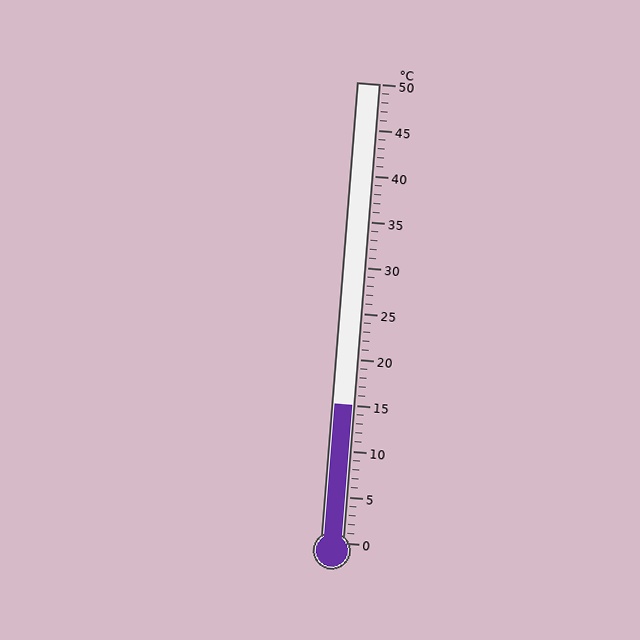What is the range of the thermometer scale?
The thermometer scale ranges from 0°C to 50°C.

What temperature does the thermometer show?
The thermometer shows approximately 15°C.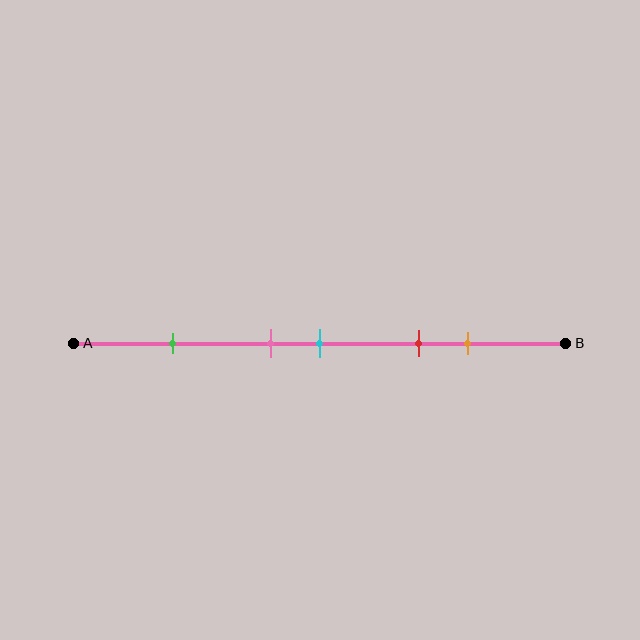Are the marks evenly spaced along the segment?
No, the marks are not evenly spaced.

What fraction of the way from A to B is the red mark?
The red mark is approximately 70% (0.7) of the way from A to B.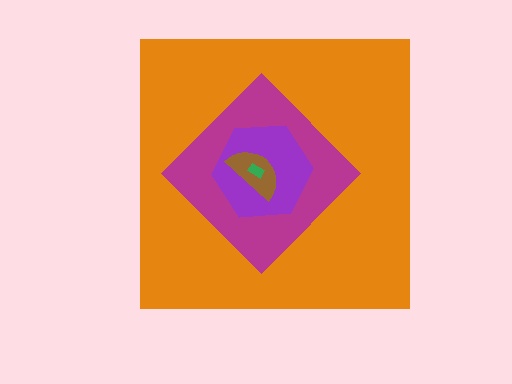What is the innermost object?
The green rectangle.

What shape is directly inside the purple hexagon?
The brown semicircle.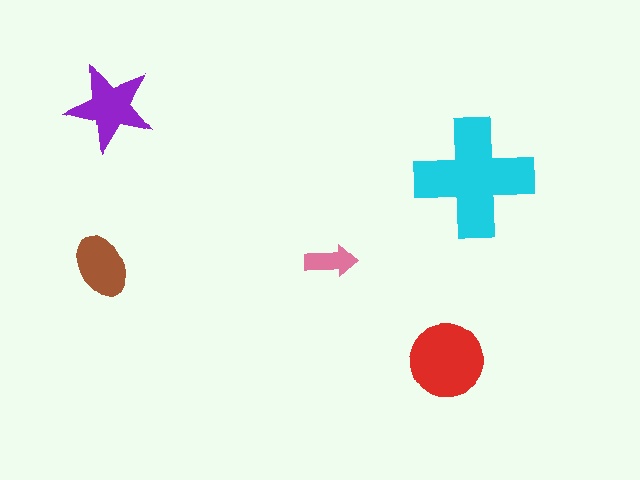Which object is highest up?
The purple star is topmost.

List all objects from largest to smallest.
The cyan cross, the red circle, the purple star, the brown ellipse, the pink arrow.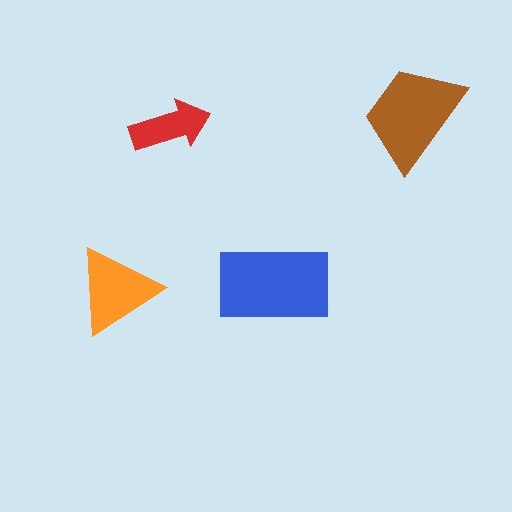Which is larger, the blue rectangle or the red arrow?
The blue rectangle.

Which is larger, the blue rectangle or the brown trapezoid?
The blue rectangle.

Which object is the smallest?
The red arrow.